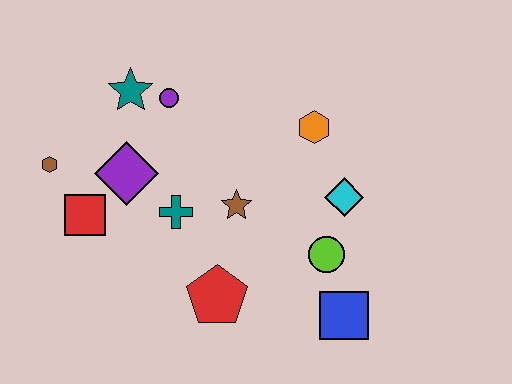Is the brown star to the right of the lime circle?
No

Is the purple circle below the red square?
No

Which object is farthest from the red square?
The blue square is farthest from the red square.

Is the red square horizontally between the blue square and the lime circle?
No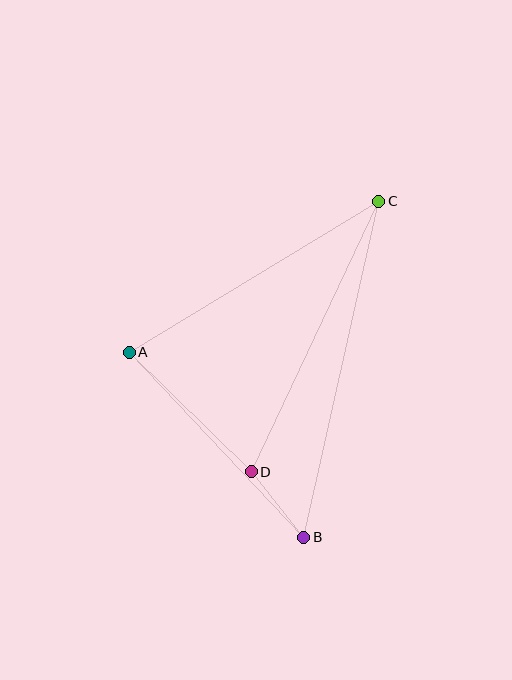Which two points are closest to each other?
Points B and D are closest to each other.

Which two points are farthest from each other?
Points B and C are farthest from each other.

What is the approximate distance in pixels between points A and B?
The distance between A and B is approximately 255 pixels.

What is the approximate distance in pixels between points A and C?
The distance between A and C is approximately 292 pixels.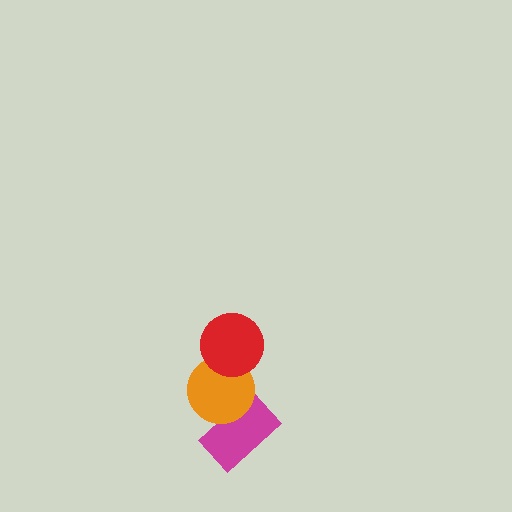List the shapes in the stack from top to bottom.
From top to bottom: the red circle, the orange circle, the magenta rectangle.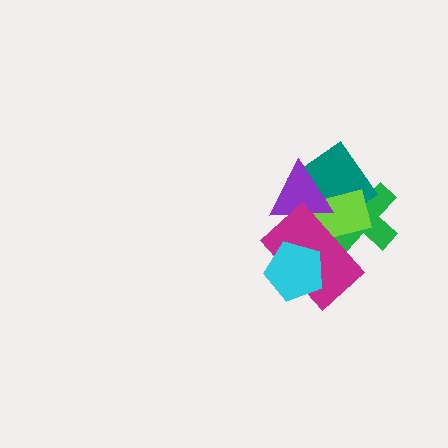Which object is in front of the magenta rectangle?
The cyan pentagon is in front of the magenta rectangle.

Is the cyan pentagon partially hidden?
No, no other shape covers it.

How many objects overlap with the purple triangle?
4 objects overlap with the purple triangle.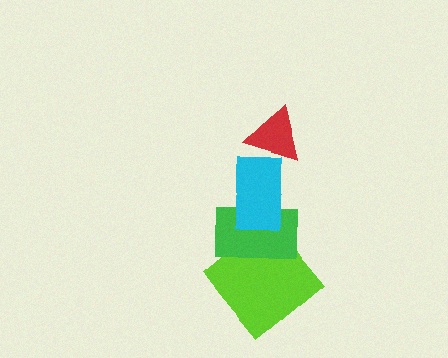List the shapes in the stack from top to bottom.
From top to bottom: the red triangle, the cyan rectangle, the green rectangle, the lime diamond.